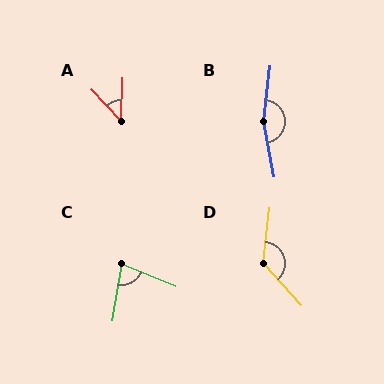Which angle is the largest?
B, at approximately 162 degrees.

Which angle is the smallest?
A, at approximately 45 degrees.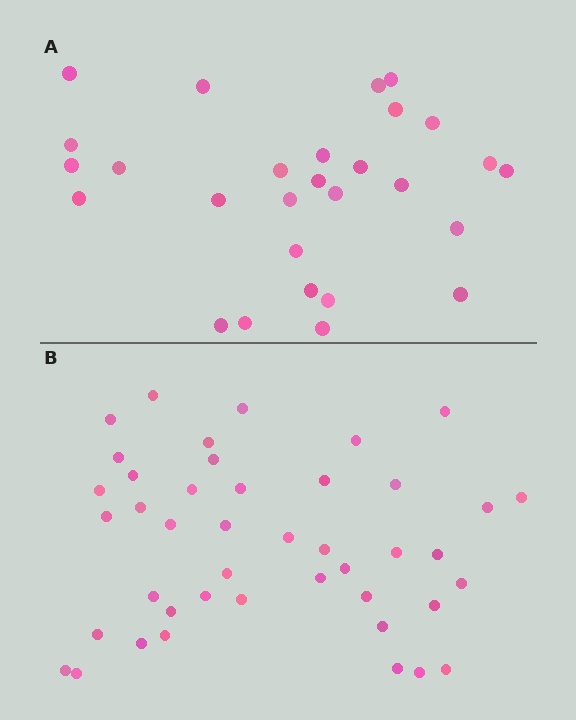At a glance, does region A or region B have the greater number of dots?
Region B (the bottom region) has more dots.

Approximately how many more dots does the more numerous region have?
Region B has approximately 15 more dots than region A.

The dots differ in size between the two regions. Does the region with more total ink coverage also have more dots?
No. Region A has more total ink coverage because its dots are larger, but region B actually contains more individual dots. Total area can be misleading — the number of items is what matters here.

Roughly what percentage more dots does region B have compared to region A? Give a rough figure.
About 55% more.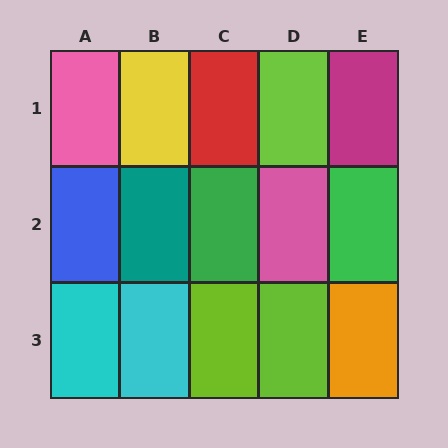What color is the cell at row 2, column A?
Blue.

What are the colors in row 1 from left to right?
Pink, yellow, red, lime, magenta.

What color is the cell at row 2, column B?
Teal.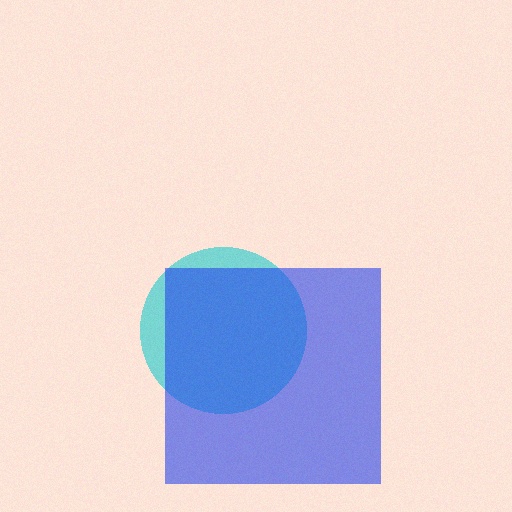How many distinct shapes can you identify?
There are 2 distinct shapes: a cyan circle, a blue square.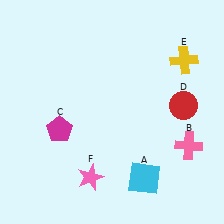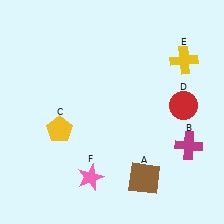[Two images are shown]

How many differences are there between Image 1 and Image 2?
There are 3 differences between the two images.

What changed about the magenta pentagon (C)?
In Image 1, C is magenta. In Image 2, it changed to yellow.